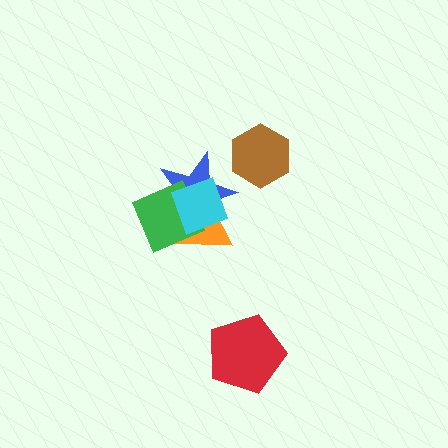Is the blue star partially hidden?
Yes, it is partially covered by another shape.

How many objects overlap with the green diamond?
3 objects overlap with the green diamond.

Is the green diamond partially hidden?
Yes, it is partially covered by another shape.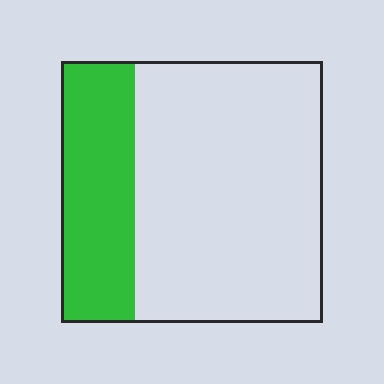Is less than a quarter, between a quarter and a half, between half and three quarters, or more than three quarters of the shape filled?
Between a quarter and a half.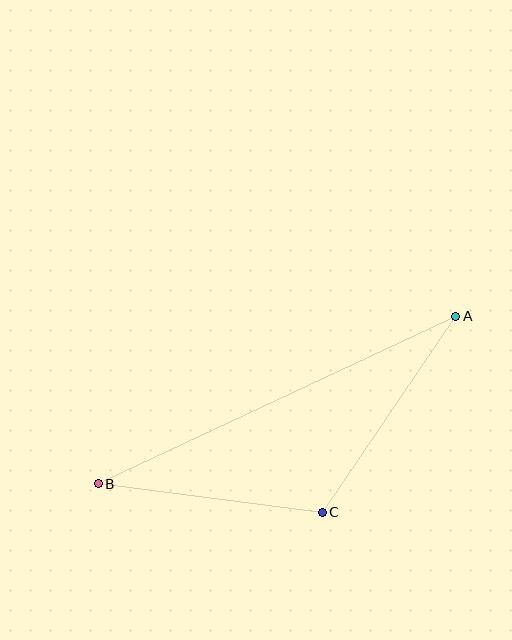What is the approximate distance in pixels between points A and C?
The distance between A and C is approximately 237 pixels.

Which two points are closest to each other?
Points B and C are closest to each other.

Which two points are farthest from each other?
Points A and B are farthest from each other.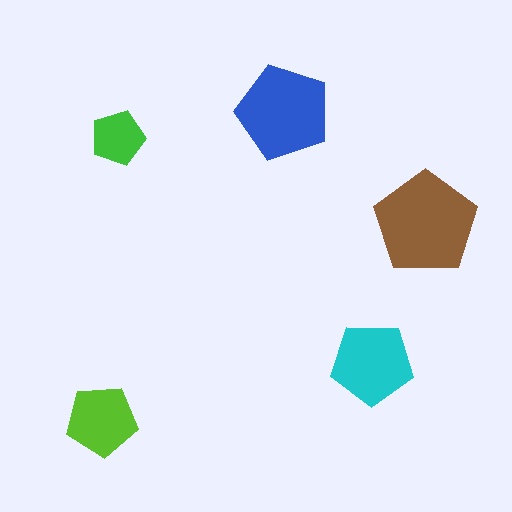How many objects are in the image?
There are 5 objects in the image.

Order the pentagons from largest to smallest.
the brown one, the blue one, the cyan one, the lime one, the green one.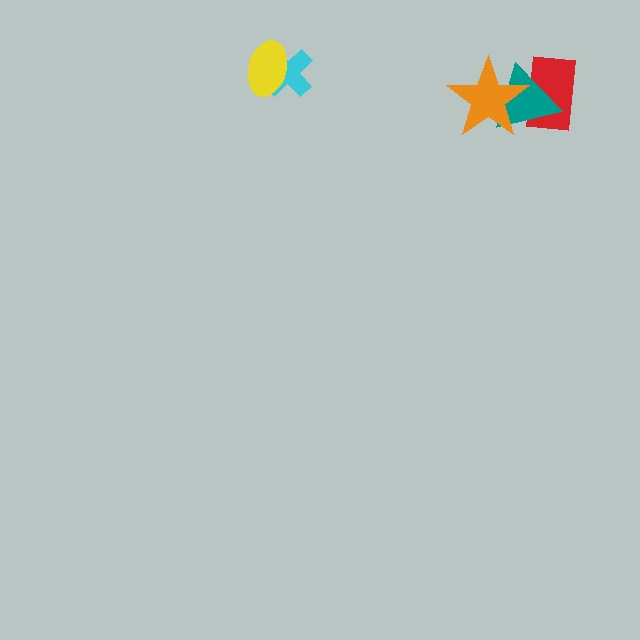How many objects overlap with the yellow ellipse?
1 object overlaps with the yellow ellipse.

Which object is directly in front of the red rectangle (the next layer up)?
The teal triangle is directly in front of the red rectangle.